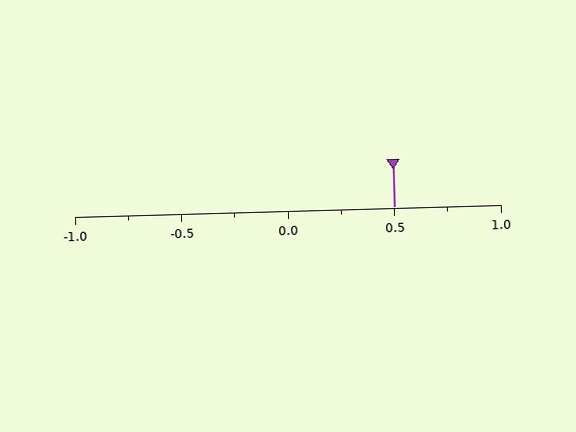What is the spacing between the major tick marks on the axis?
The major ticks are spaced 0.5 apart.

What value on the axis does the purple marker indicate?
The marker indicates approximately 0.5.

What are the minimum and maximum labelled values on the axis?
The axis runs from -1.0 to 1.0.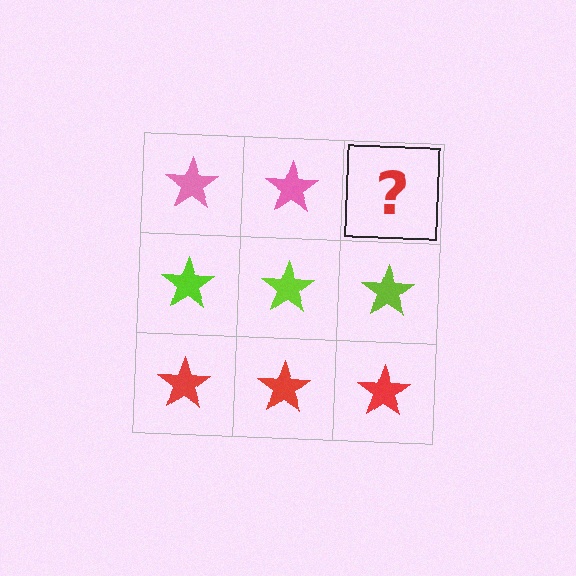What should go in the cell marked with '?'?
The missing cell should contain a pink star.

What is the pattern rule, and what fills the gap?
The rule is that each row has a consistent color. The gap should be filled with a pink star.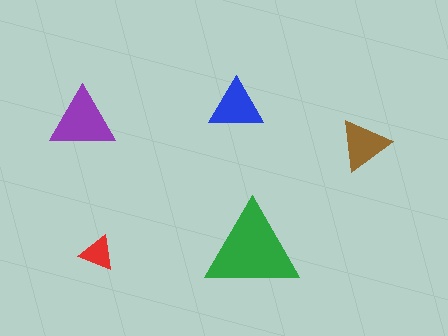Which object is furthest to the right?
The brown triangle is rightmost.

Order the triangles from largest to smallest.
the green one, the purple one, the blue one, the brown one, the red one.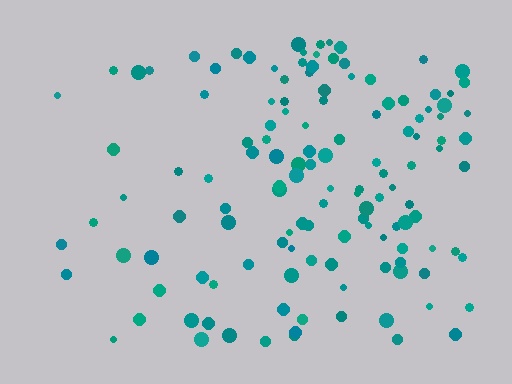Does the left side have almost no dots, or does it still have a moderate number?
Still a moderate number, just noticeably fewer than the right.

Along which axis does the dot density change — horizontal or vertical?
Horizontal.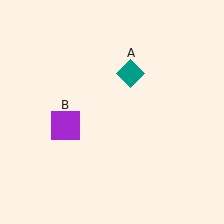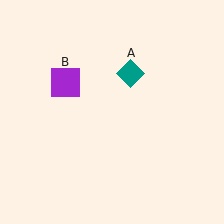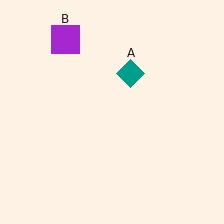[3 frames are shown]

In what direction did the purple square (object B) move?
The purple square (object B) moved up.